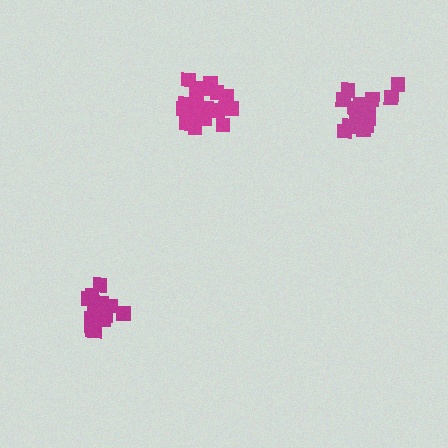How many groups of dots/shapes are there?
There are 3 groups.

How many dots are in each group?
Group 1: 19 dots, Group 2: 17 dots, Group 3: 18 dots (54 total).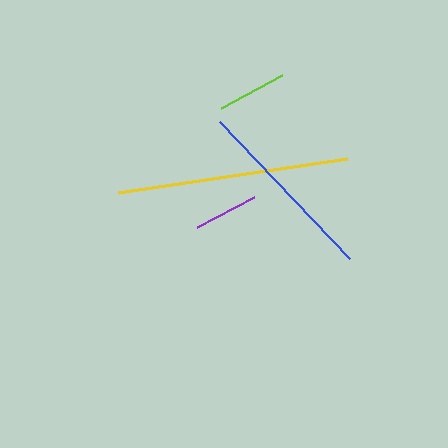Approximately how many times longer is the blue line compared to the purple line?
The blue line is approximately 3.0 times the length of the purple line.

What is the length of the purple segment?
The purple segment is approximately 64 pixels long.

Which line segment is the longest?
The yellow line is the longest at approximately 231 pixels.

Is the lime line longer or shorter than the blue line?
The blue line is longer than the lime line.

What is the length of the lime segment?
The lime segment is approximately 69 pixels long.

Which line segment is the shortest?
The purple line is the shortest at approximately 64 pixels.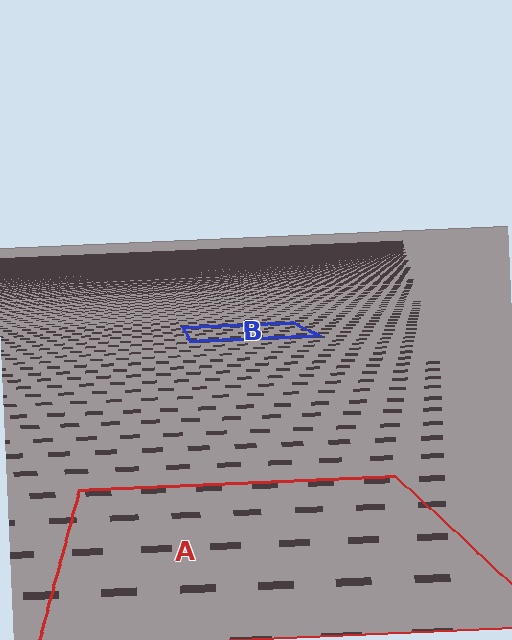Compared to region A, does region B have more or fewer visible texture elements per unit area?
Region B has more texture elements per unit area — they are packed more densely because it is farther away.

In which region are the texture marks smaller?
The texture marks are smaller in region B, because it is farther away.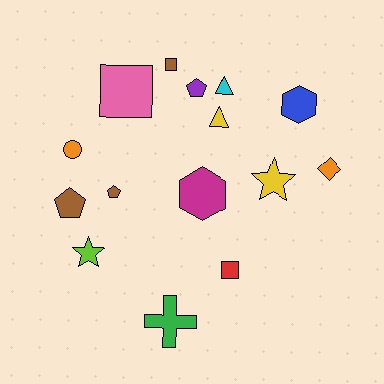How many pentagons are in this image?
There are 3 pentagons.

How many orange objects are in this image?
There are 2 orange objects.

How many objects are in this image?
There are 15 objects.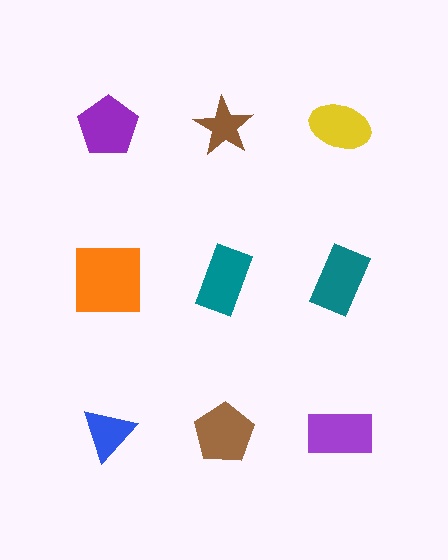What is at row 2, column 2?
A teal rectangle.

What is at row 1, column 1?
A purple pentagon.